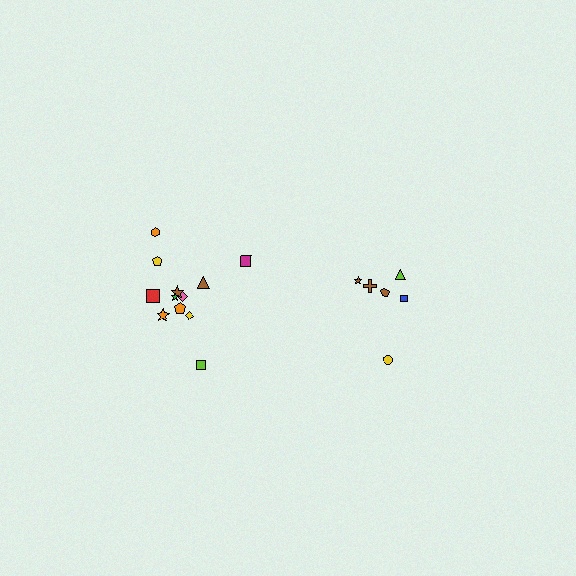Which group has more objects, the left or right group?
The left group.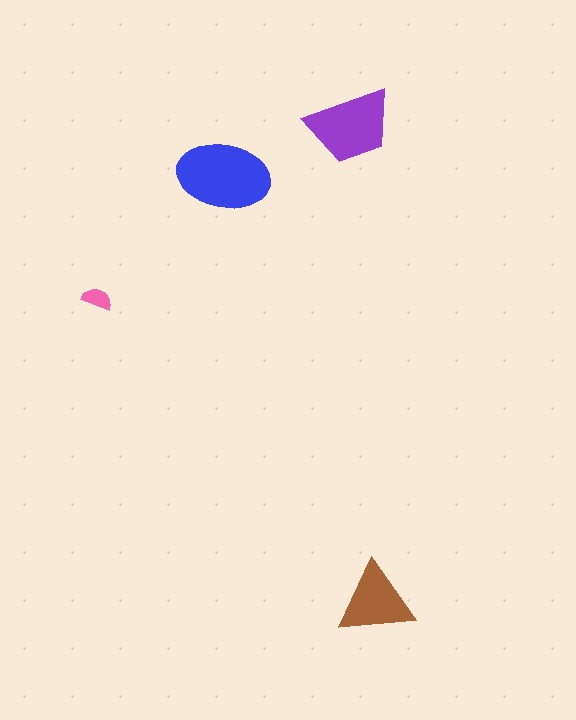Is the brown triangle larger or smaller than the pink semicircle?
Larger.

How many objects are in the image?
There are 4 objects in the image.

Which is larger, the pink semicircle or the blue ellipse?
The blue ellipse.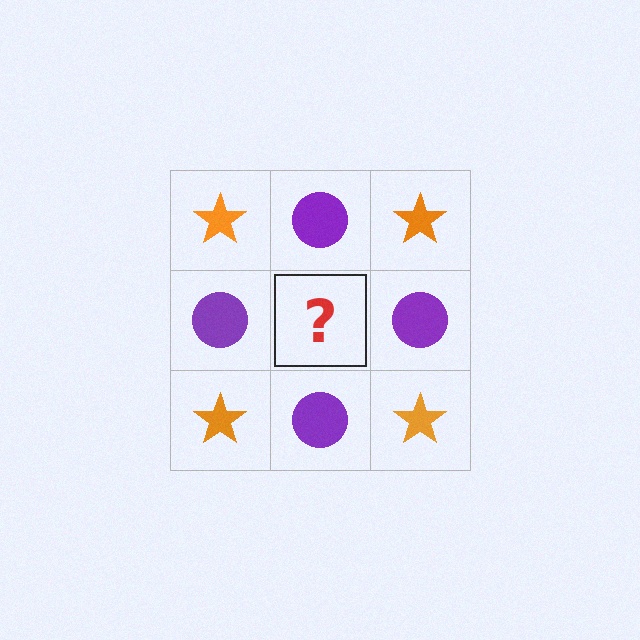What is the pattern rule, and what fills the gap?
The rule is that it alternates orange star and purple circle in a checkerboard pattern. The gap should be filled with an orange star.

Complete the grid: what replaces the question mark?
The question mark should be replaced with an orange star.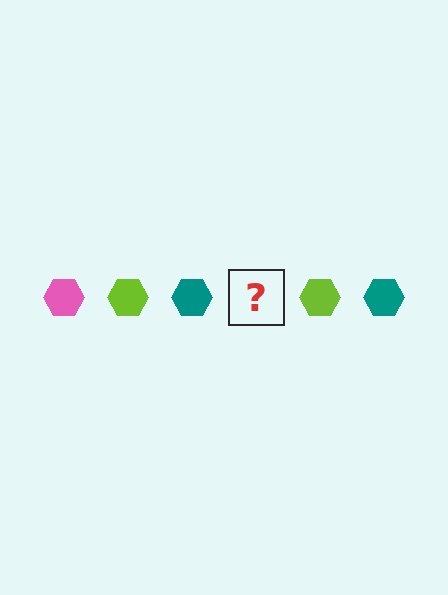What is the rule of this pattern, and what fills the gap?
The rule is that the pattern cycles through pink, lime, teal hexagons. The gap should be filled with a pink hexagon.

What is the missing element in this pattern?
The missing element is a pink hexagon.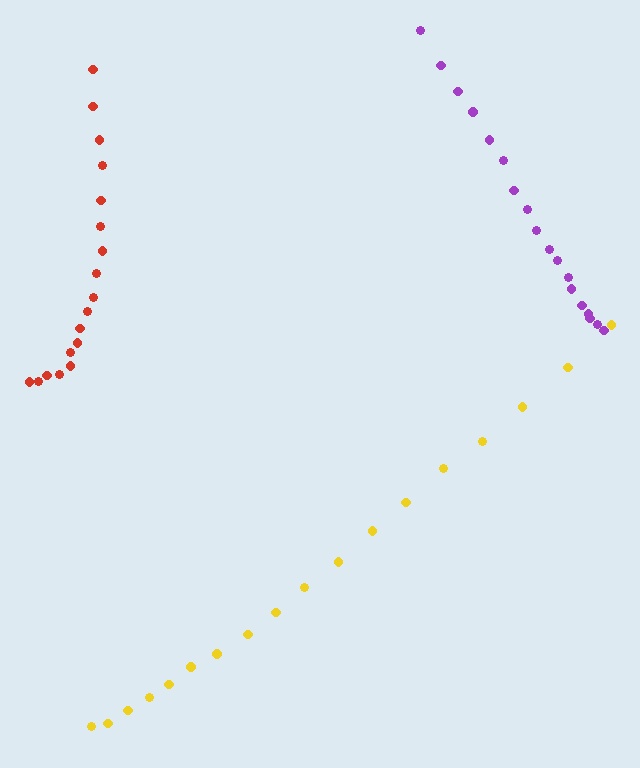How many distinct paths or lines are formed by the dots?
There are 3 distinct paths.